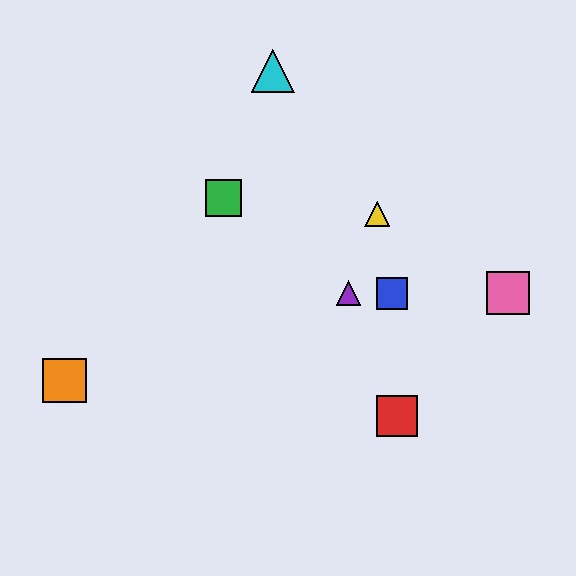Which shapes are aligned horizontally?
The blue square, the purple triangle, the pink square are aligned horizontally.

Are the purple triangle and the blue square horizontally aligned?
Yes, both are at y≈293.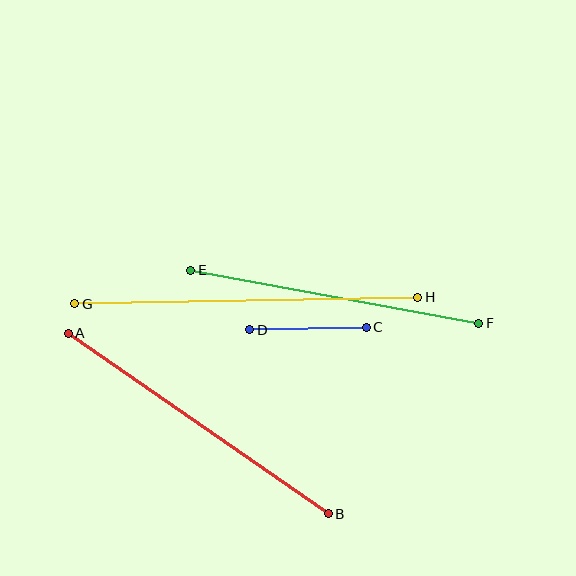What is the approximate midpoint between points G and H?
The midpoint is at approximately (246, 301) pixels.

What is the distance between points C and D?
The distance is approximately 116 pixels.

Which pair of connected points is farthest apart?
Points G and H are farthest apart.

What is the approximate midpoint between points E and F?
The midpoint is at approximately (335, 297) pixels.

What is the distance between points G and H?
The distance is approximately 343 pixels.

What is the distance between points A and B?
The distance is approximately 316 pixels.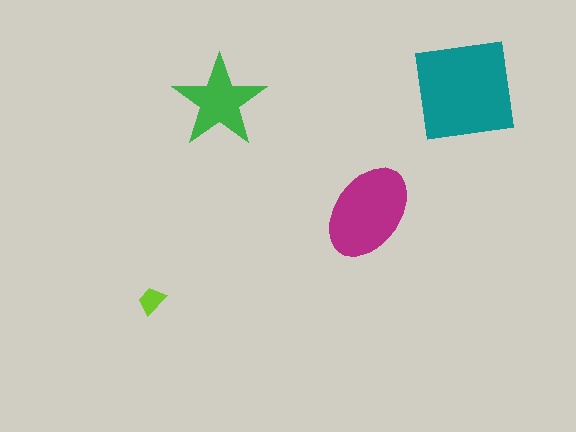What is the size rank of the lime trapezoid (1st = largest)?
4th.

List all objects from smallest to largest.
The lime trapezoid, the green star, the magenta ellipse, the teal square.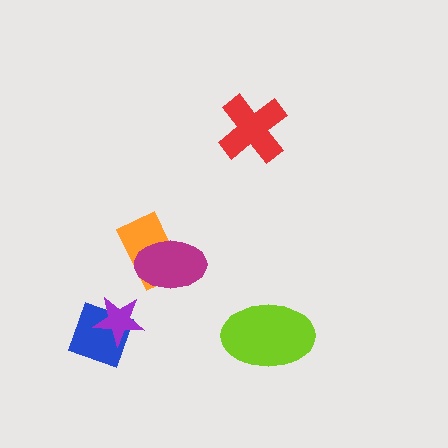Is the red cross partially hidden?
No, no other shape covers it.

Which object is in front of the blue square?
The purple star is in front of the blue square.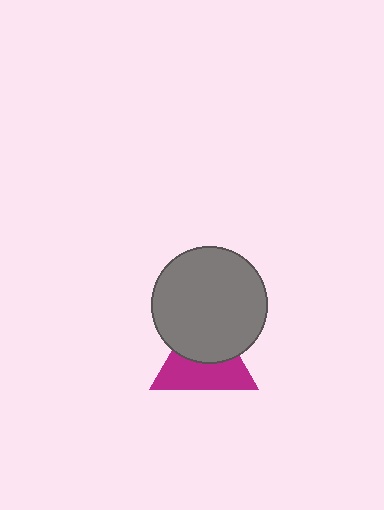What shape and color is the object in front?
The object in front is a gray circle.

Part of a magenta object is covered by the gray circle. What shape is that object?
It is a triangle.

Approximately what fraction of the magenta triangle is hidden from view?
Roughly 47% of the magenta triangle is hidden behind the gray circle.